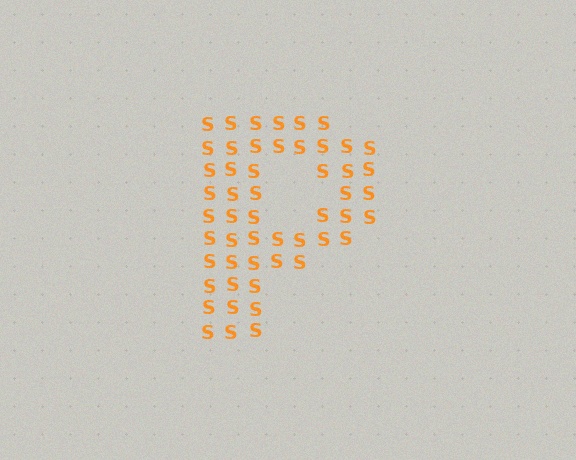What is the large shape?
The large shape is the letter P.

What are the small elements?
The small elements are letter S's.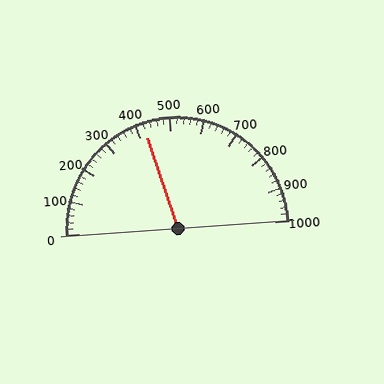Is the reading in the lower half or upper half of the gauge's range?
The reading is in the lower half of the range (0 to 1000).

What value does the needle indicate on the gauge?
The needle indicates approximately 420.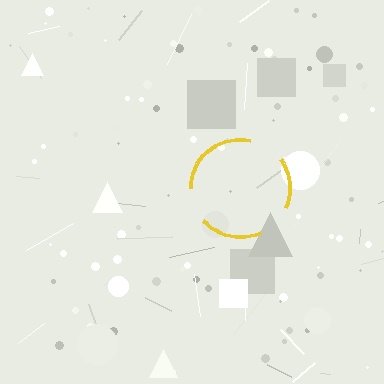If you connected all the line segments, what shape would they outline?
They would outline a circle.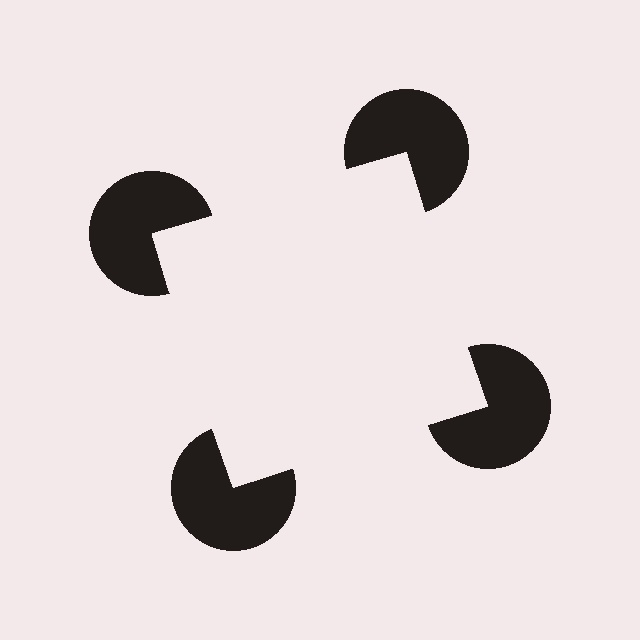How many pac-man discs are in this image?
There are 4 — one at each vertex of the illusory square.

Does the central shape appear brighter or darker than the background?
It typically appears slightly brighter than the background, even though no actual brightness change is drawn.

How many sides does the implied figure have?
4 sides.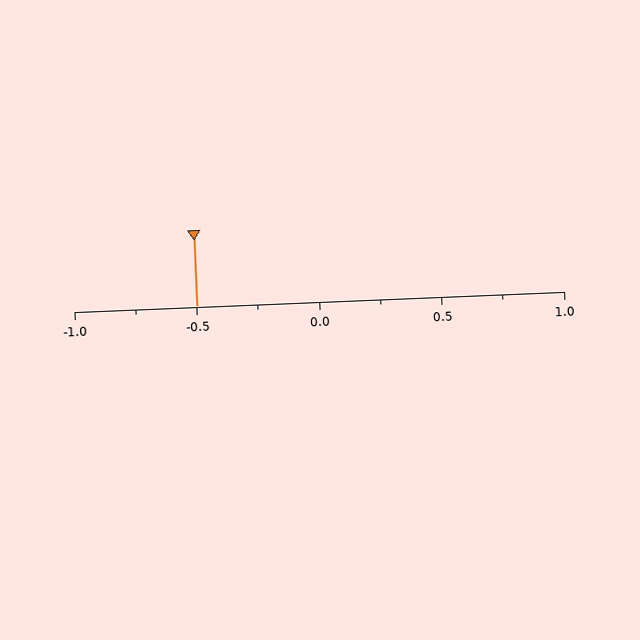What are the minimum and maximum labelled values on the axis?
The axis runs from -1.0 to 1.0.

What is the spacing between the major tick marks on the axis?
The major ticks are spaced 0.5 apart.